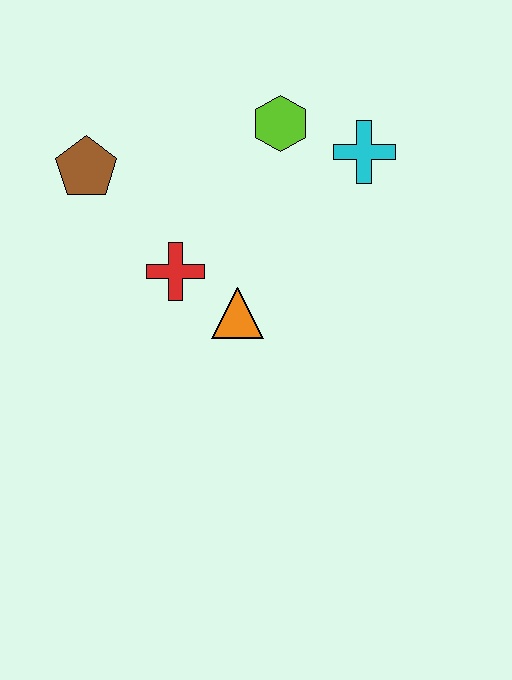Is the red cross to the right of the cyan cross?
No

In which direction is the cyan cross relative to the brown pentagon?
The cyan cross is to the right of the brown pentagon.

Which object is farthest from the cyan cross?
The brown pentagon is farthest from the cyan cross.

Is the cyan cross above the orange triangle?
Yes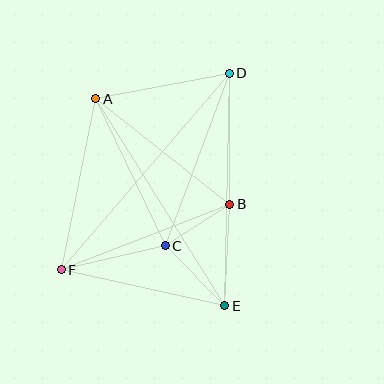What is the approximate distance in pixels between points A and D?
The distance between A and D is approximately 136 pixels.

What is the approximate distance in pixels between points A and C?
The distance between A and C is approximately 163 pixels.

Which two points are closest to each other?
Points B and C are closest to each other.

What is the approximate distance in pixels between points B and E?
The distance between B and E is approximately 102 pixels.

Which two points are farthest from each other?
Points D and F are farthest from each other.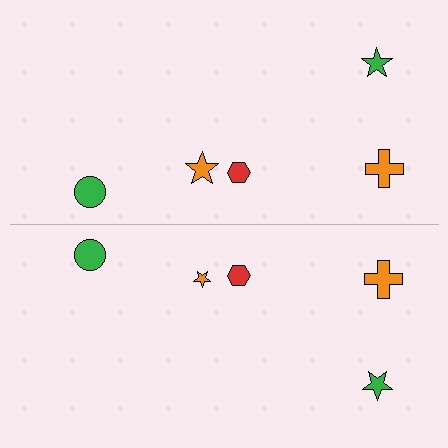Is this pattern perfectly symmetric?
No, the pattern is not perfectly symmetric. The orange star on the bottom side has a different size than its mirror counterpart.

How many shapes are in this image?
There are 10 shapes in this image.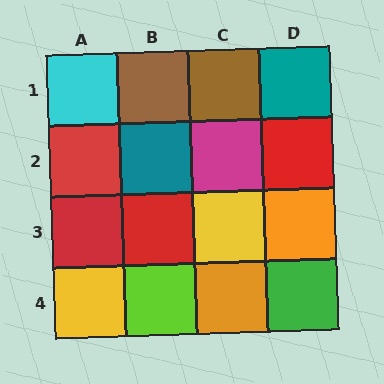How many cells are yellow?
2 cells are yellow.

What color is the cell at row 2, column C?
Magenta.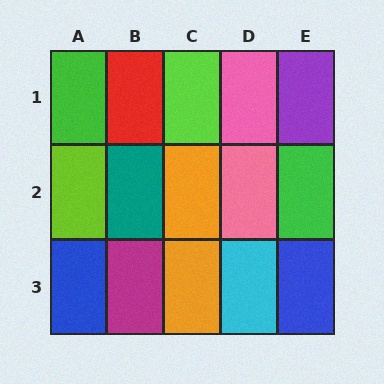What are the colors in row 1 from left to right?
Green, red, lime, pink, purple.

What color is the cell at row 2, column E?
Green.